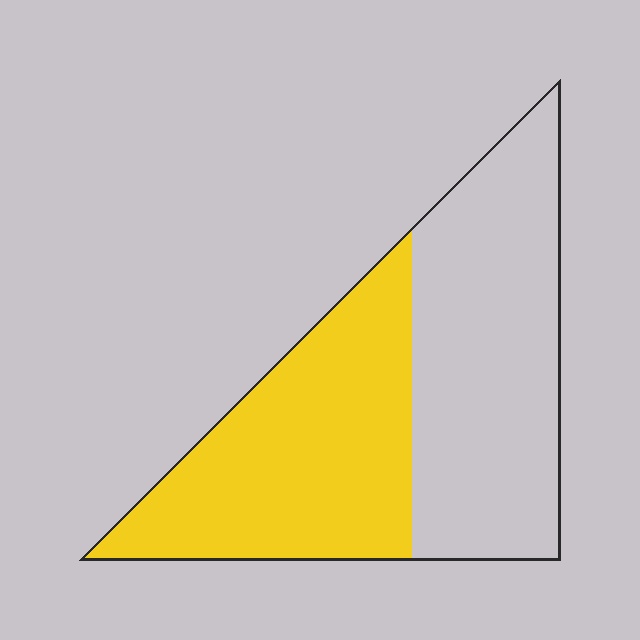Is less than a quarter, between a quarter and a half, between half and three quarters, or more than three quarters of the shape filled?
Between a quarter and a half.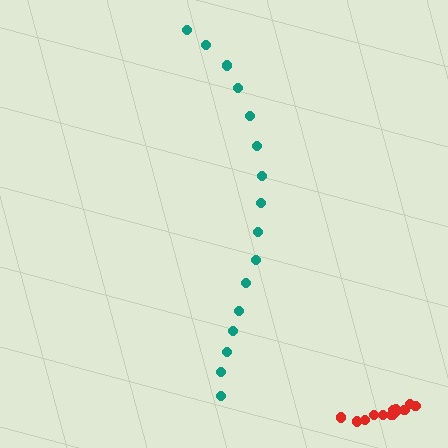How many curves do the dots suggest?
There are 2 distinct paths.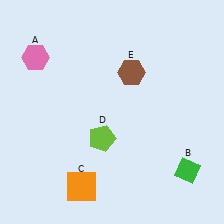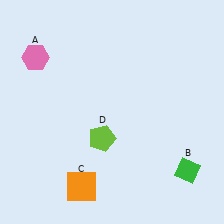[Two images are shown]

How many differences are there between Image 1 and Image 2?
There is 1 difference between the two images.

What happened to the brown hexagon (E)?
The brown hexagon (E) was removed in Image 2. It was in the top-right area of Image 1.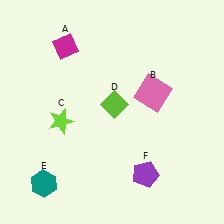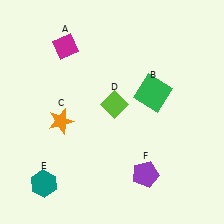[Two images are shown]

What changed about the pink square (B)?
In Image 1, B is pink. In Image 2, it changed to green.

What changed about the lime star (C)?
In Image 1, C is lime. In Image 2, it changed to orange.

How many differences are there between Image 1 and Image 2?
There are 2 differences between the two images.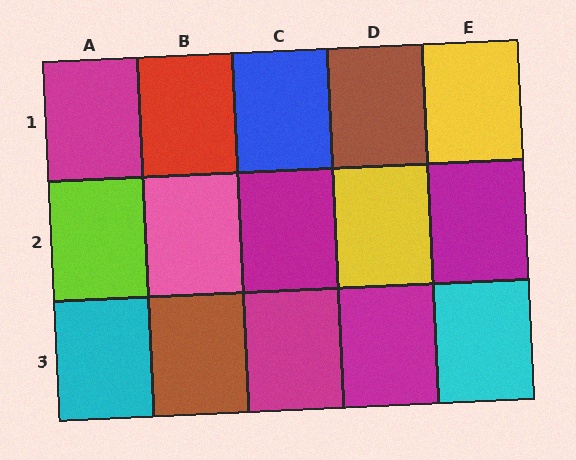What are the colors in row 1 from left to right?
Magenta, red, blue, brown, yellow.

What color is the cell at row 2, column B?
Pink.